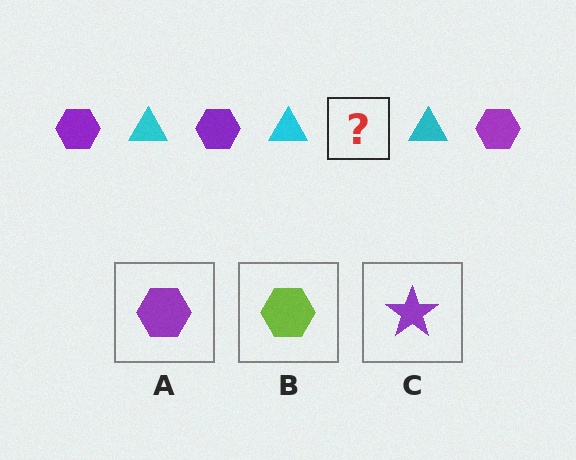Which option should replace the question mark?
Option A.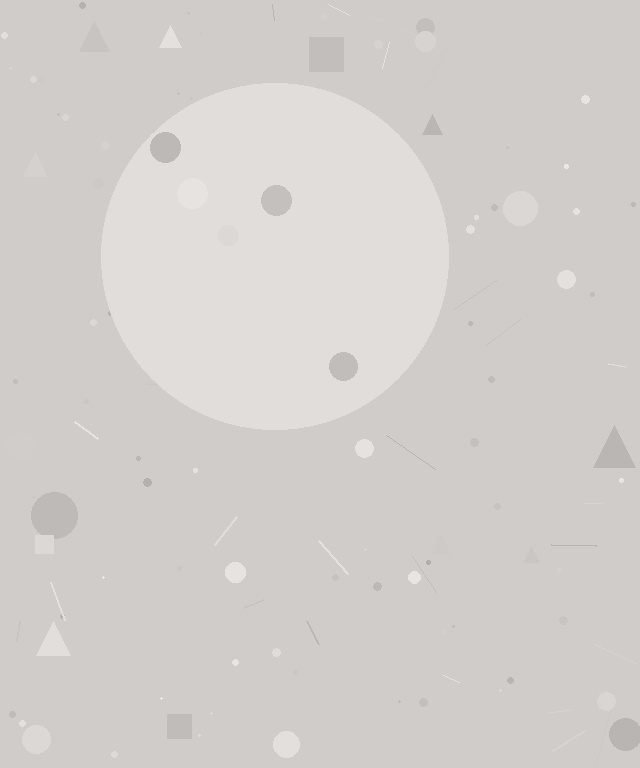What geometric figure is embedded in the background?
A circle is embedded in the background.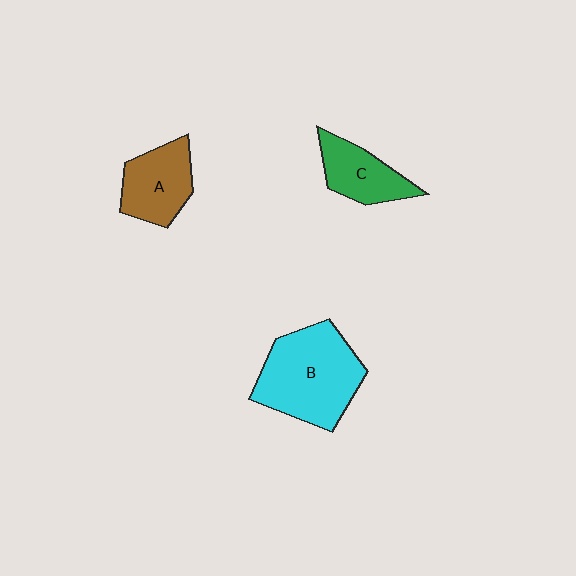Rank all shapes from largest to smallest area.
From largest to smallest: B (cyan), A (brown), C (green).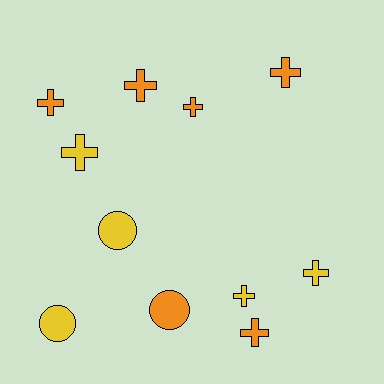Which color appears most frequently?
Orange, with 6 objects.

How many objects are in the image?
There are 11 objects.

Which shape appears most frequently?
Cross, with 8 objects.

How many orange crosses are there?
There are 5 orange crosses.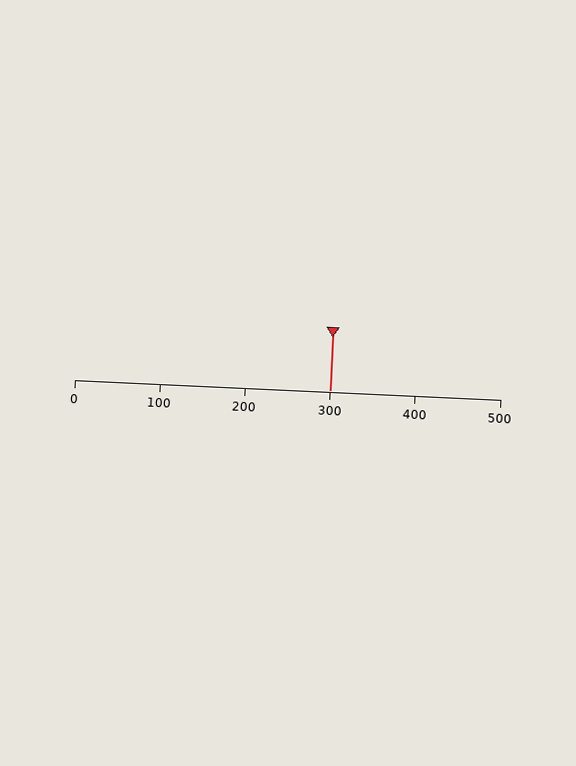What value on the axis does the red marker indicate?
The marker indicates approximately 300.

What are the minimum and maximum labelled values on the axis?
The axis runs from 0 to 500.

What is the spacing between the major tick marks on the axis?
The major ticks are spaced 100 apart.